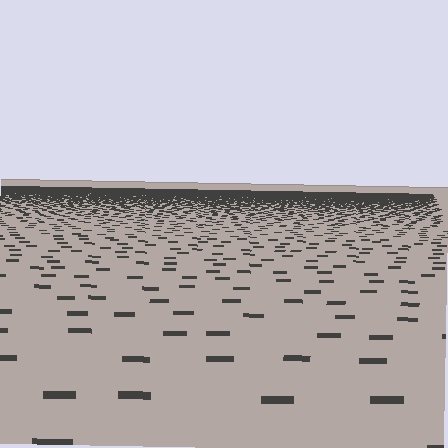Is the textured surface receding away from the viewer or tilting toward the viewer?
The surface is receding away from the viewer. Texture elements get smaller and denser toward the top.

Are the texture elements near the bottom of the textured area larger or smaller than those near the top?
Larger. Near the bottom, elements are closer to the viewer and appear at a bigger on-screen size.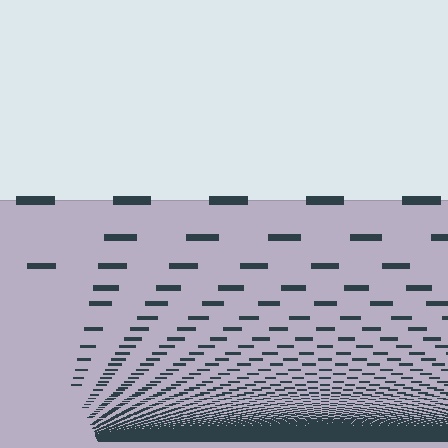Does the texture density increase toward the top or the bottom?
Density increases toward the bottom.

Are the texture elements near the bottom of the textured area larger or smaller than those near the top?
Smaller. The gradient is inverted — elements near the bottom are smaller and denser.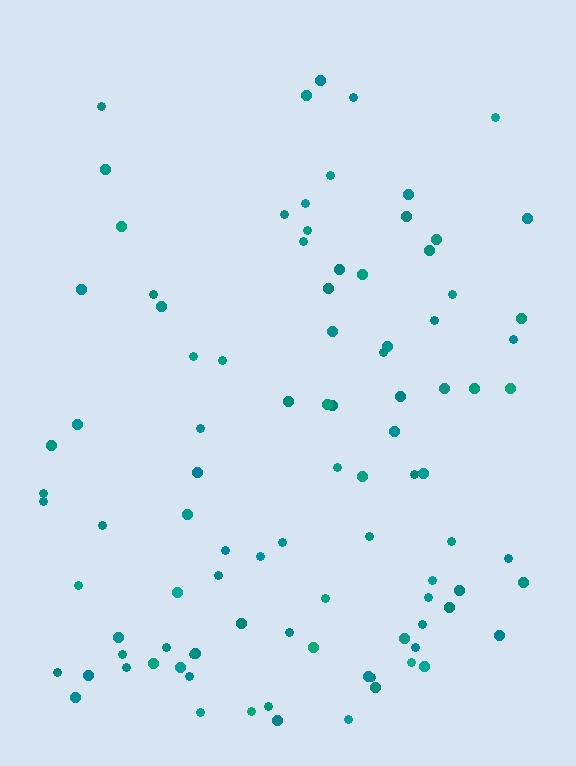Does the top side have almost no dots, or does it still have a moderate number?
Still a moderate number, just noticeably fewer than the bottom.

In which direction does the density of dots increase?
From top to bottom, with the bottom side densest.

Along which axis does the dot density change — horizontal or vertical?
Vertical.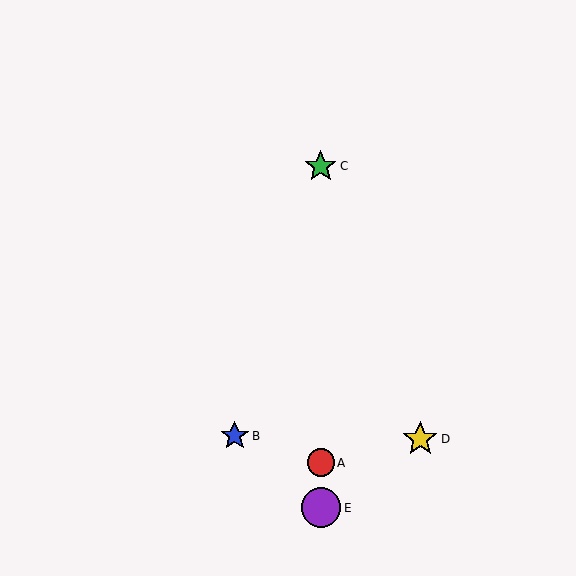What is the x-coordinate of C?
Object C is at x≈321.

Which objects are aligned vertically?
Objects A, C, E are aligned vertically.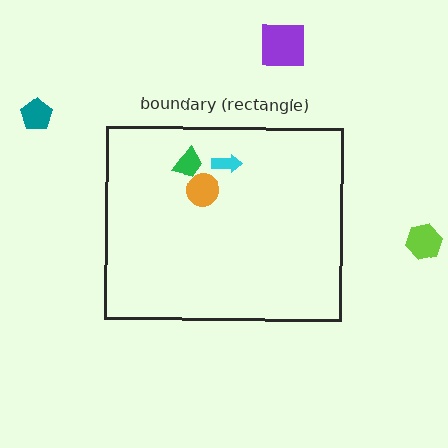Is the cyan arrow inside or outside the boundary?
Inside.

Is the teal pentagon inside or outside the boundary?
Outside.